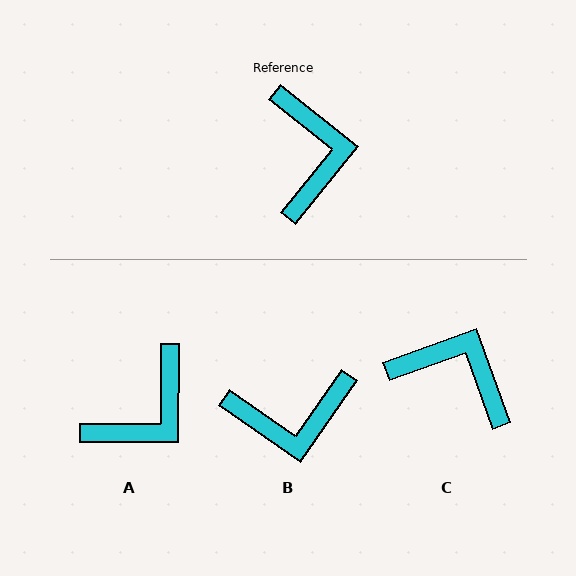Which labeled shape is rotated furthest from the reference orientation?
B, about 86 degrees away.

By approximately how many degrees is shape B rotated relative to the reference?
Approximately 86 degrees clockwise.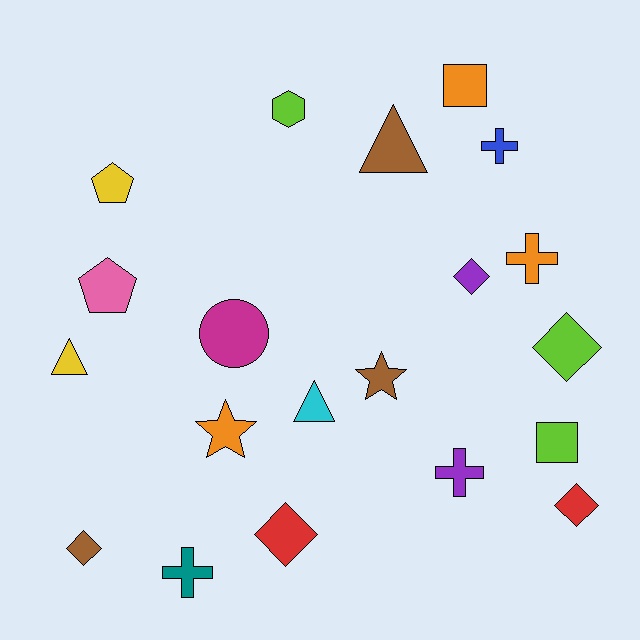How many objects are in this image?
There are 20 objects.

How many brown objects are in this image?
There are 3 brown objects.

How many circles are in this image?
There is 1 circle.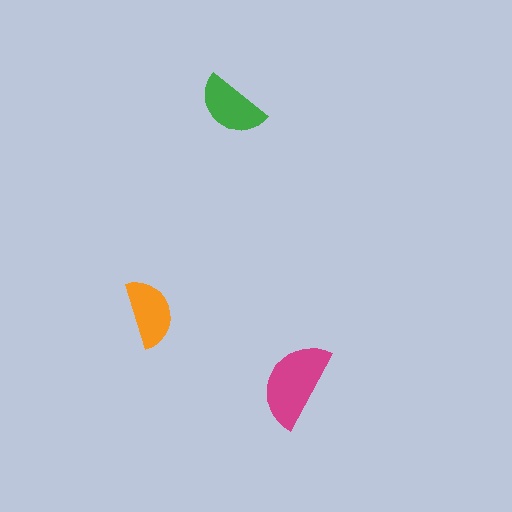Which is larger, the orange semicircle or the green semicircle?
The green one.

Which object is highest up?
The green semicircle is topmost.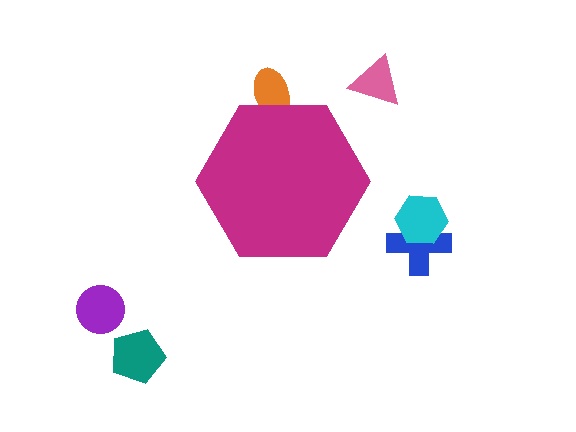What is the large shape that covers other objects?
A magenta hexagon.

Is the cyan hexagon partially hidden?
No, the cyan hexagon is fully visible.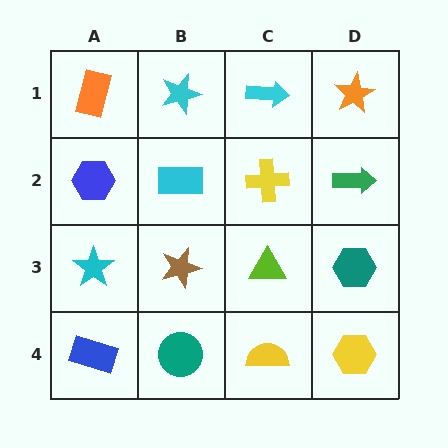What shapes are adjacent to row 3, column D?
A green arrow (row 2, column D), a yellow hexagon (row 4, column D), a lime triangle (row 3, column C).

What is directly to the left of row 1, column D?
A cyan arrow.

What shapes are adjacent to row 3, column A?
A blue hexagon (row 2, column A), a blue rectangle (row 4, column A), a brown star (row 3, column B).